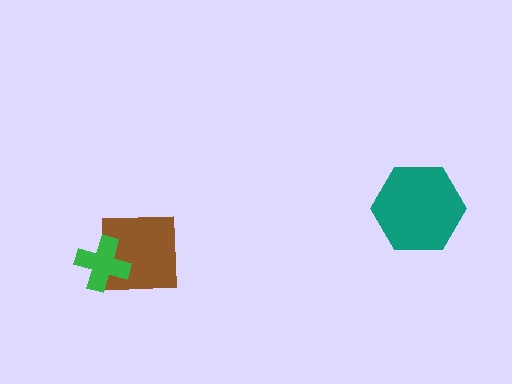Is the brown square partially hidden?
Yes, it is partially covered by another shape.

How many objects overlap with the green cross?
1 object overlaps with the green cross.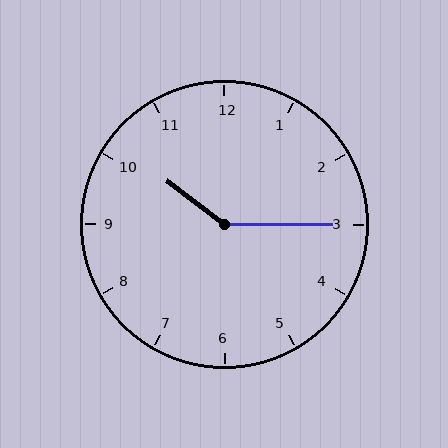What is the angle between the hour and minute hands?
Approximately 142 degrees.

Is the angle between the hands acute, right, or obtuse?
It is obtuse.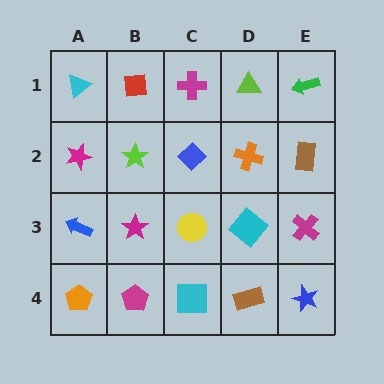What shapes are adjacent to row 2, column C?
A magenta cross (row 1, column C), a yellow circle (row 3, column C), a lime star (row 2, column B), an orange cross (row 2, column D).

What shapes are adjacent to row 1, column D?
An orange cross (row 2, column D), a magenta cross (row 1, column C), a green arrow (row 1, column E).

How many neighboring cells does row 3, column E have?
3.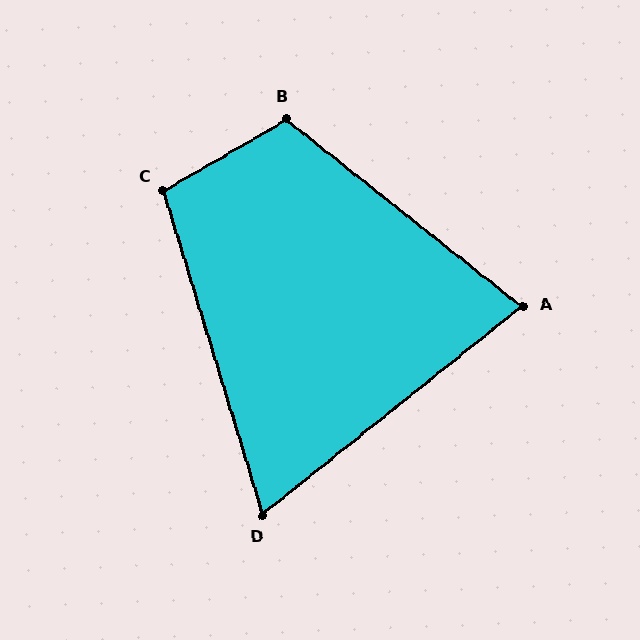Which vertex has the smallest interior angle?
D, at approximately 68 degrees.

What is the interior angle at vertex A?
Approximately 77 degrees (acute).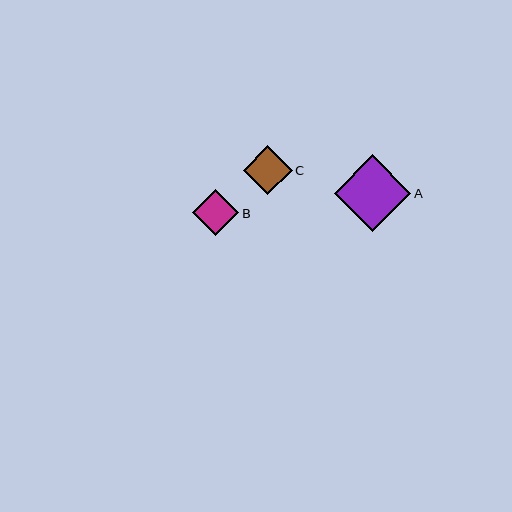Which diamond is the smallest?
Diamond B is the smallest with a size of approximately 46 pixels.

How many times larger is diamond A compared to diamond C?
Diamond A is approximately 1.6 times the size of diamond C.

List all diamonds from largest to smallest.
From largest to smallest: A, C, B.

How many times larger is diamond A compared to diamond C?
Diamond A is approximately 1.6 times the size of diamond C.